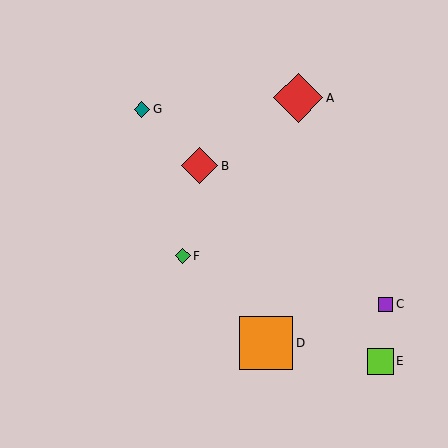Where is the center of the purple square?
The center of the purple square is at (386, 304).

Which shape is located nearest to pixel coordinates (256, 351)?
The orange square (labeled D) at (266, 343) is nearest to that location.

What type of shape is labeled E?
Shape E is a lime square.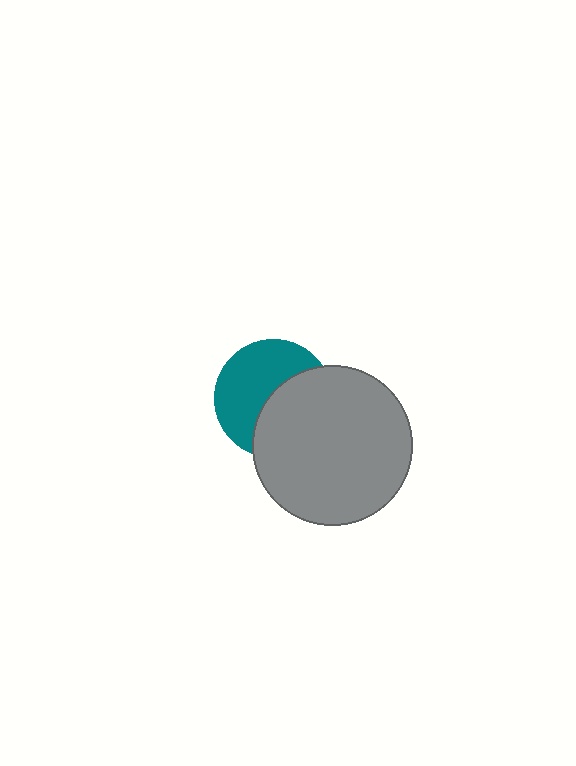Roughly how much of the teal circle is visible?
About half of it is visible (roughly 53%).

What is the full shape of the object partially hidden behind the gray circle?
The partially hidden object is a teal circle.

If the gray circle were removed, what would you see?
You would see the complete teal circle.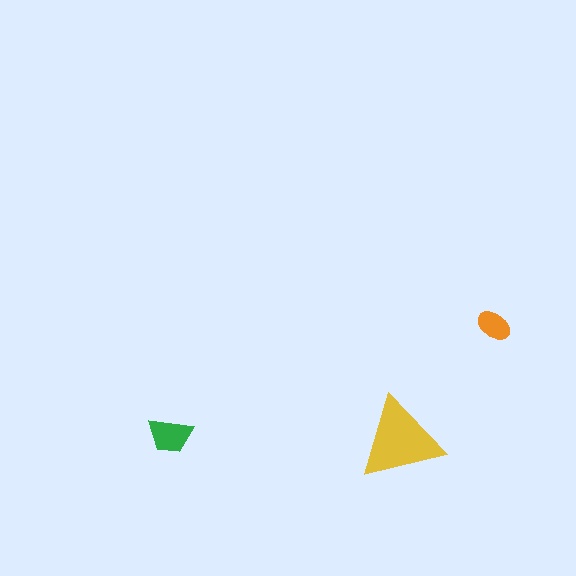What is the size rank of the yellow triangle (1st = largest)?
1st.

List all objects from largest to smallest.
The yellow triangle, the green trapezoid, the orange ellipse.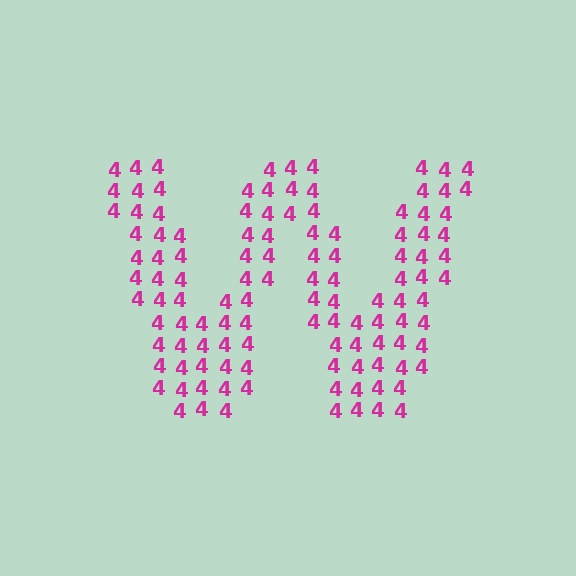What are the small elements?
The small elements are digit 4's.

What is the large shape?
The large shape is the letter W.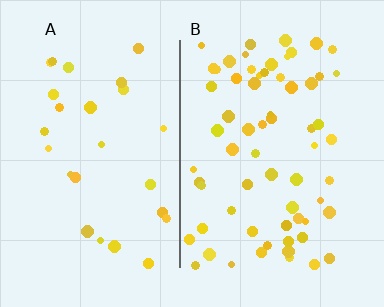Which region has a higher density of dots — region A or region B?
B (the right).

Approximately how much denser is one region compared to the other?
Approximately 2.3× — region B over region A.